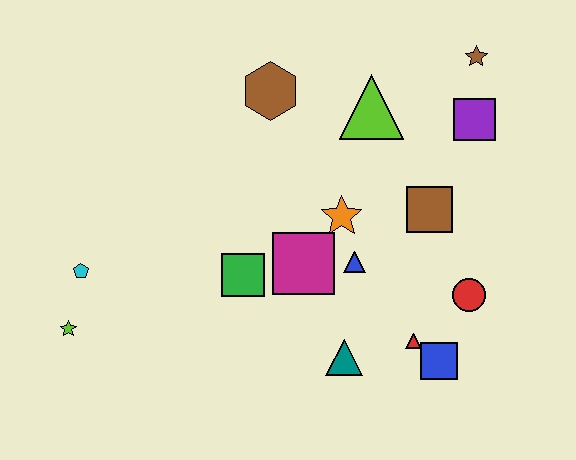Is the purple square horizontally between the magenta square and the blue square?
No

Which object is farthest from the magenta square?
The brown star is farthest from the magenta square.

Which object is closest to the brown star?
The purple square is closest to the brown star.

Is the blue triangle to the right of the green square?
Yes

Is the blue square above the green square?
No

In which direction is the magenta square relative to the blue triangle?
The magenta square is to the left of the blue triangle.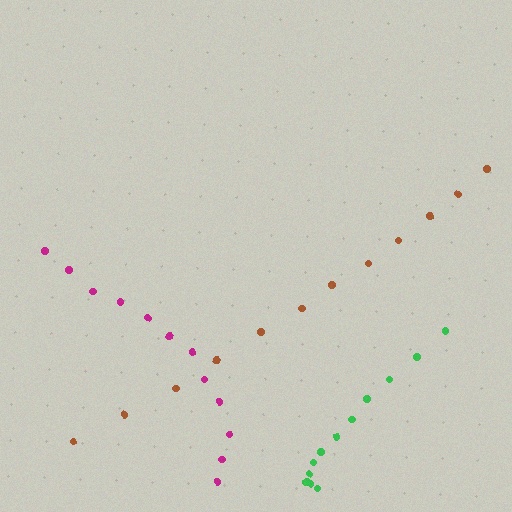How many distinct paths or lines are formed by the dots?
There are 3 distinct paths.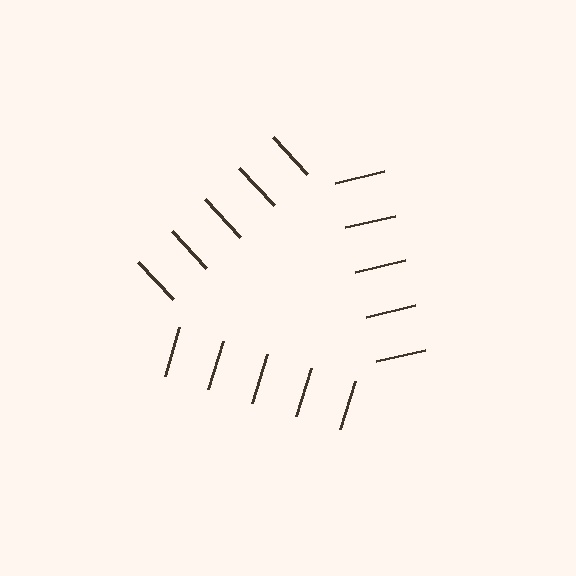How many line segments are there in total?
15 — 5 along each of the 3 edges.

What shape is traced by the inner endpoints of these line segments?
An illusory triangle — the line segments terminate on its edges but no continuous stroke is drawn.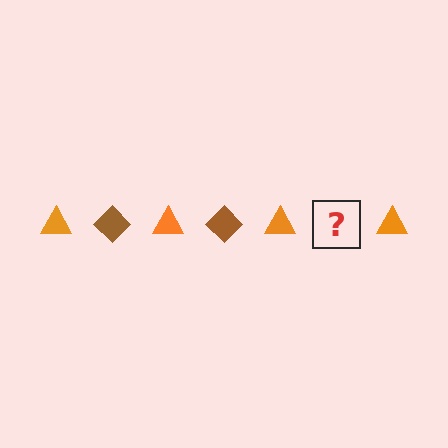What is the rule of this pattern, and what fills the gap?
The rule is that the pattern alternates between orange triangle and brown diamond. The gap should be filled with a brown diamond.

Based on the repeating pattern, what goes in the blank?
The blank should be a brown diamond.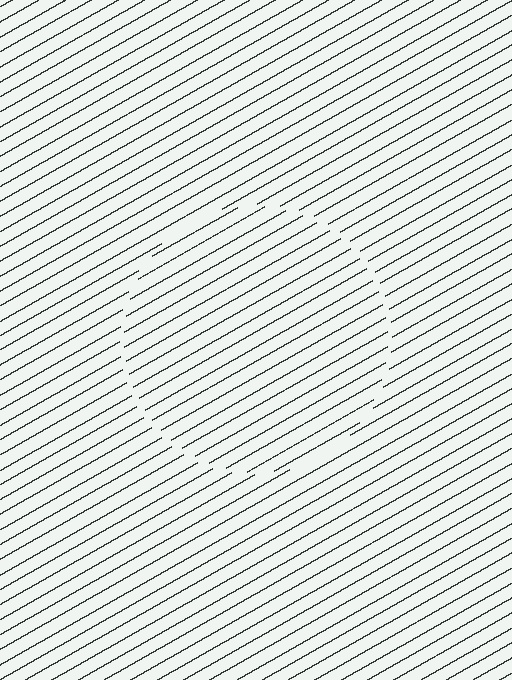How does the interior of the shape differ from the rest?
The interior of the shape contains the same grating, shifted by half a period — the contour is defined by the phase discontinuity where line-ends from the inner and outer gratings abut.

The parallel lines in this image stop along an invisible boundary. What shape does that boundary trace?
An illusory circle. The interior of the shape contains the same grating, shifted by half a period — the contour is defined by the phase discontinuity where line-ends from the inner and outer gratings abut.